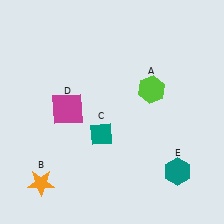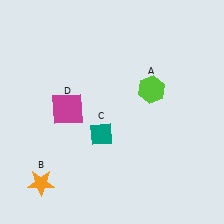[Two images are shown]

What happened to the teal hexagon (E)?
The teal hexagon (E) was removed in Image 2. It was in the bottom-right area of Image 1.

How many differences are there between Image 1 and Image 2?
There is 1 difference between the two images.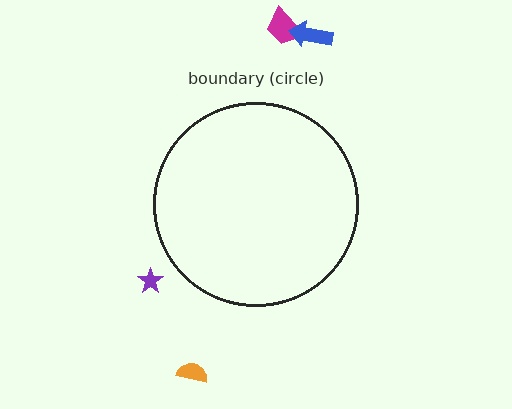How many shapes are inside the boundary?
0 inside, 4 outside.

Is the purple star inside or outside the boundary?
Outside.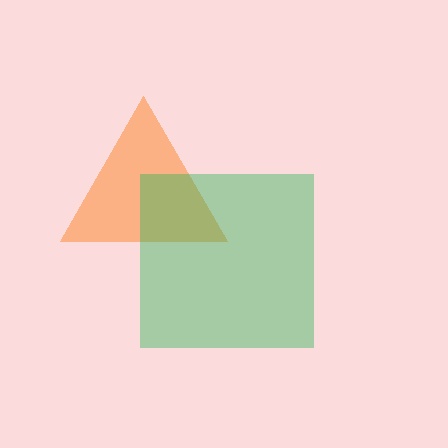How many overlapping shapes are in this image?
There are 2 overlapping shapes in the image.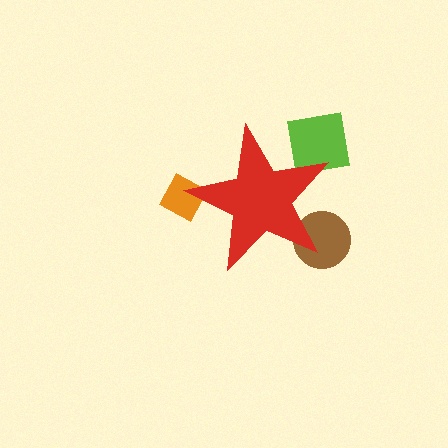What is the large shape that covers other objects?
A red star.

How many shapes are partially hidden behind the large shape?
3 shapes are partially hidden.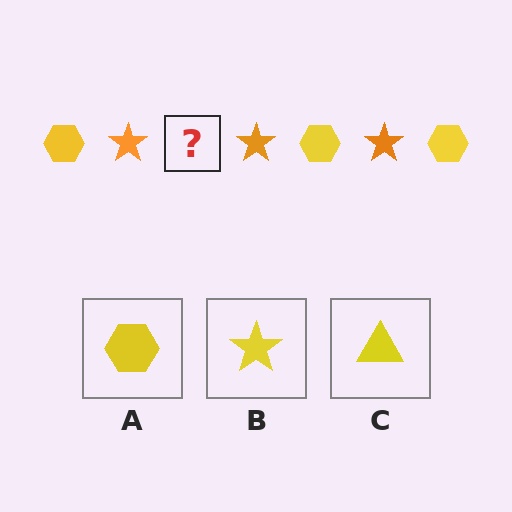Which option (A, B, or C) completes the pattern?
A.